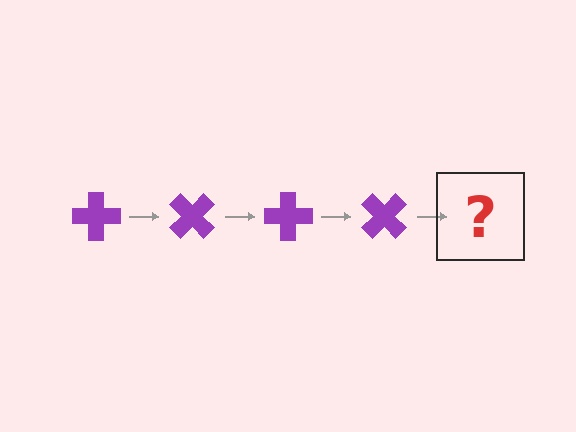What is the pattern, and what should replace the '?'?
The pattern is that the cross rotates 45 degrees each step. The '?' should be a purple cross rotated 180 degrees.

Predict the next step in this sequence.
The next step is a purple cross rotated 180 degrees.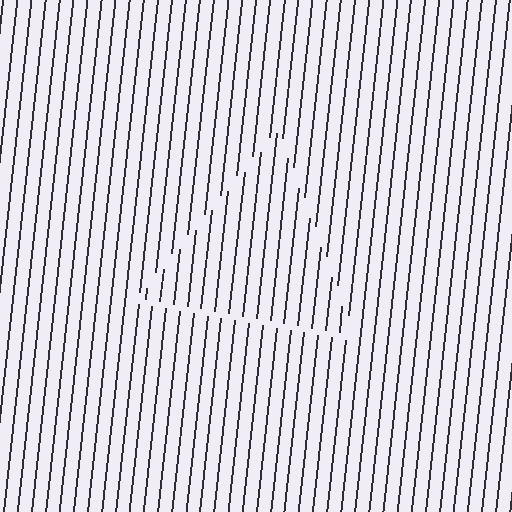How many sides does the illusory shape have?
3 sides — the line-ends trace a triangle.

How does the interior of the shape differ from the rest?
The interior of the shape contains the same grating, shifted by half a period — the contour is defined by the phase discontinuity where line-ends from the inner and outer gratings abut.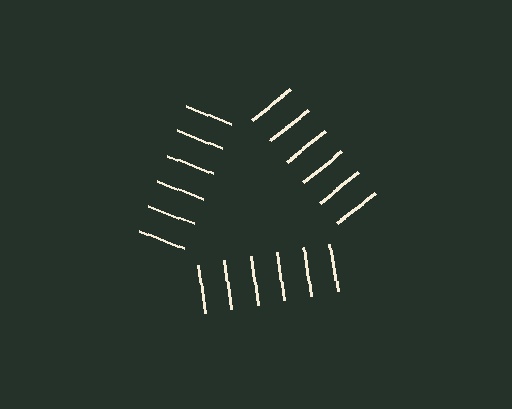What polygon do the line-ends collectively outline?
An illusory triangle — the line segments terminate on its edges but no continuous stroke is drawn.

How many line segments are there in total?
18 — 6 along each of the 3 edges.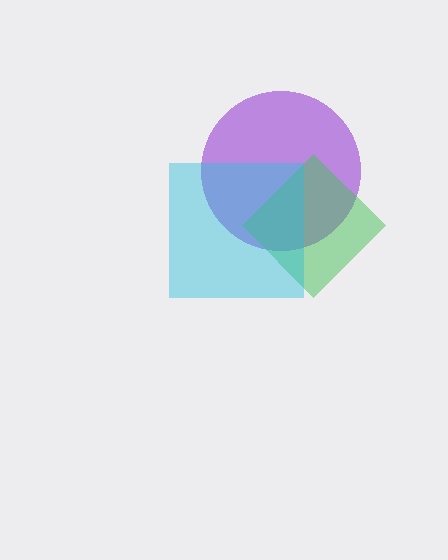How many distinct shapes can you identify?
There are 3 distinct shapes: a purple circle, a green diamond, a cyan square.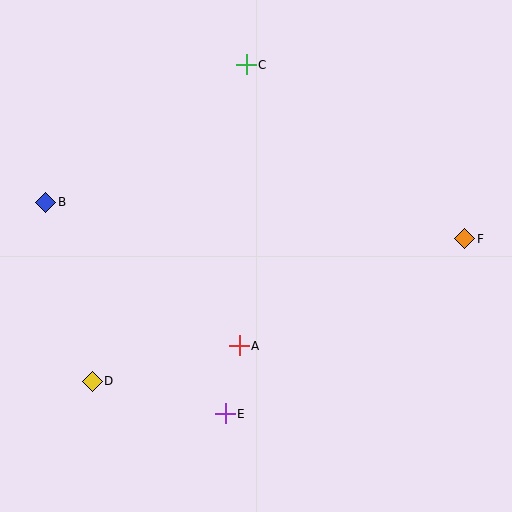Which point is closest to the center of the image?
Point A at (239, 346) is closest to the center.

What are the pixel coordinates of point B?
Point B is at (46, 202).